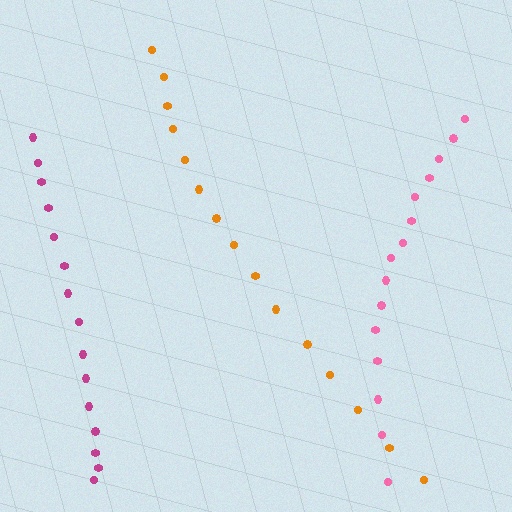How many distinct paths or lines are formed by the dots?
There are 3 distinct paths.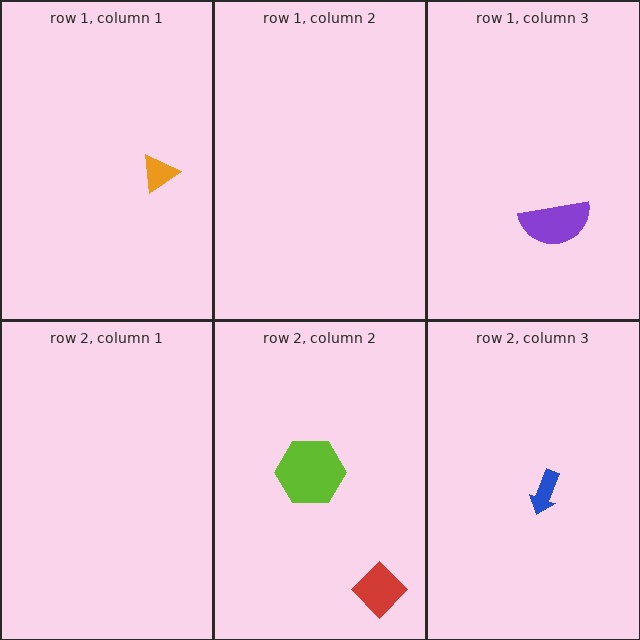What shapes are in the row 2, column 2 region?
The lime hexagon, the red diamond.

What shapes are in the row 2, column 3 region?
The blue arrow.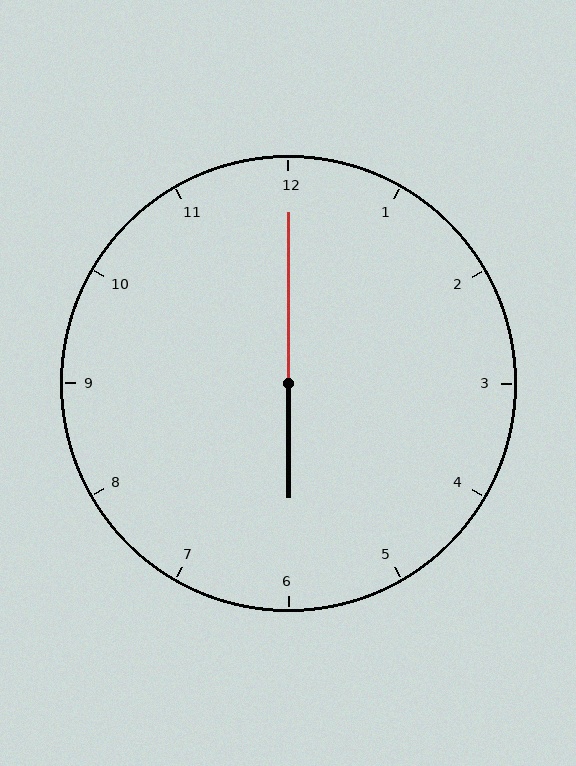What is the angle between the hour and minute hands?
Approximately 180 degrees.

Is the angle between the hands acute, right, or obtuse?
It is obtuse.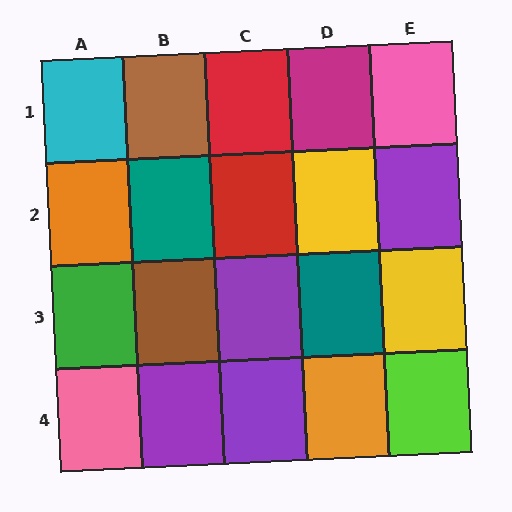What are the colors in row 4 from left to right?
Pink, purple, purple, orange, lime.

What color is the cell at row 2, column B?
Teal.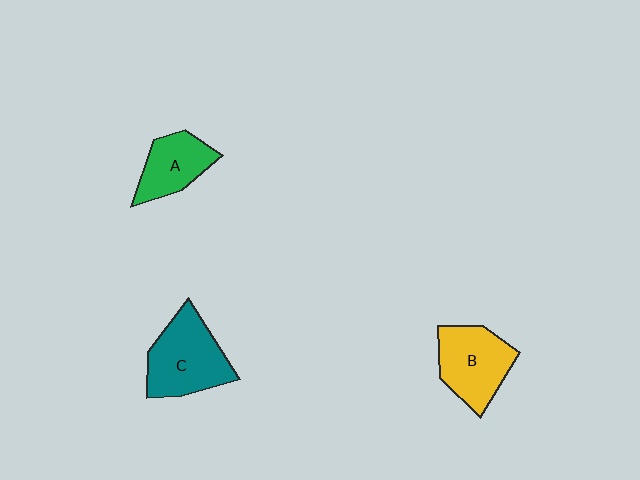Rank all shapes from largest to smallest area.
From largest to smallest: C (teal), B (yellow), A (green).